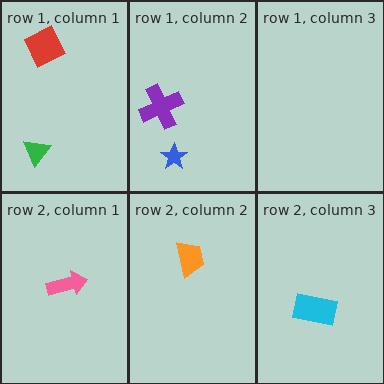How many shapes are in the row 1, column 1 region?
2.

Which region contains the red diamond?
The row 1, column 1 region.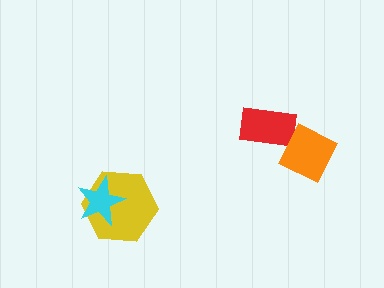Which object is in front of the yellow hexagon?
The cyan star is in front of the yellow hexagon.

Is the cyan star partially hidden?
No, no other shape covers it.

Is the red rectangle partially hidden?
Yes, it is partially covered by another shape.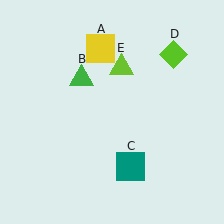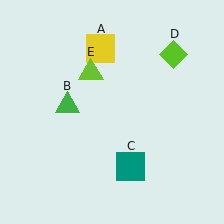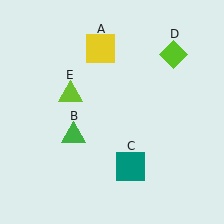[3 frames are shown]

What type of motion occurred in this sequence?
The green triangle (object B), lime triangle (object E) rotated counterclockwise around the center of the scene.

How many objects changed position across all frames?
2 objects changed position: green triangle (object B), lime triangle (object E).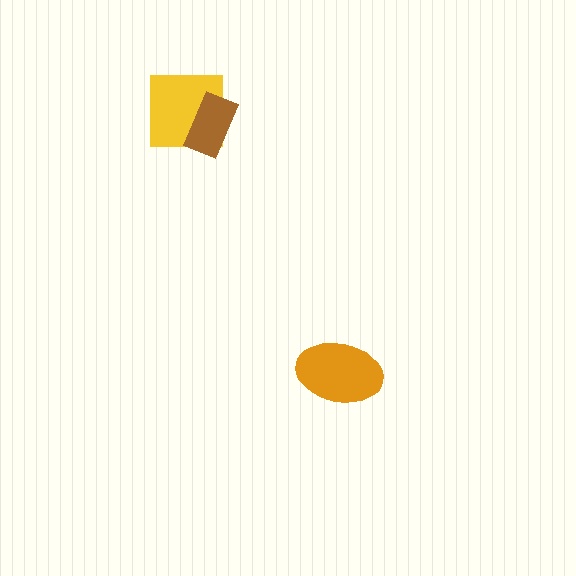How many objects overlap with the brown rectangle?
1 object overlaps with the brown rectangle.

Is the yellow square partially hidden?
Yes, it is partially covered by another shape.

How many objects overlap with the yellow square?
1 object overlaps with the yellow square.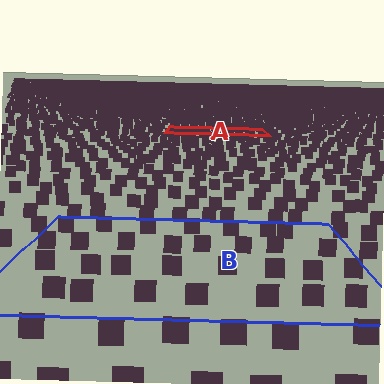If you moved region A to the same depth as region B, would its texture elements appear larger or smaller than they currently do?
They would appear larger. At a closer depth, the same texture elements are projected at a bigger on-screen size.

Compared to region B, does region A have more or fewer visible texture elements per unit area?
Region A has more texture elements per unit area — they are packed more densely because it is farther away.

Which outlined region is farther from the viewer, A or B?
Region A is farther from the viewer — the texture elements inside it appear smaller and more densely packed.